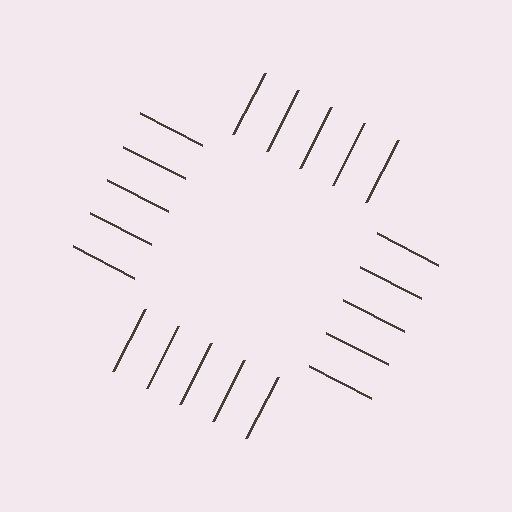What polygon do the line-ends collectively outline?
An illusory square — the line segments terminate on its edges but no continuous stroke is drawn.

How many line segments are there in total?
20 — 5 along each of the 4 edges.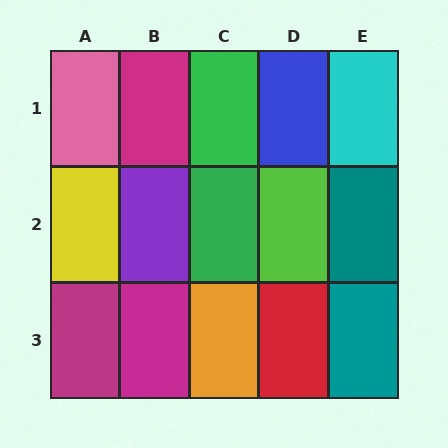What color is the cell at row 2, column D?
Lime.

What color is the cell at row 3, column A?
Magenta.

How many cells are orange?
1 cell is orange.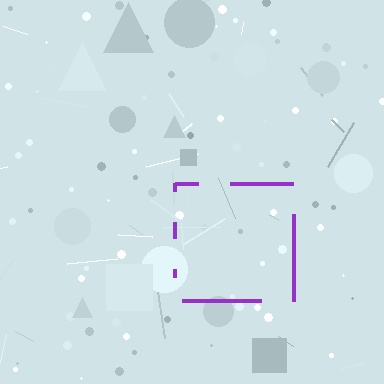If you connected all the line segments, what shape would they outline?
They would outline a square.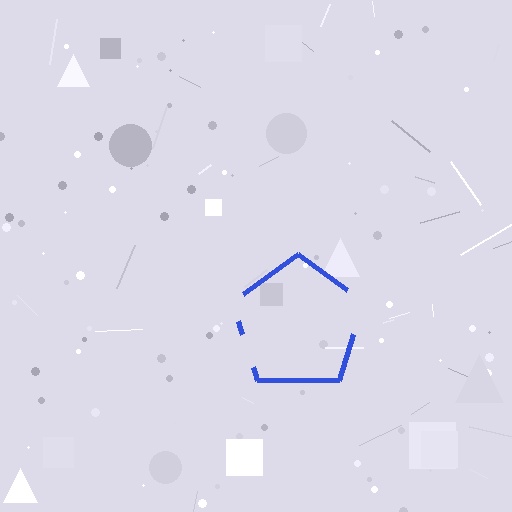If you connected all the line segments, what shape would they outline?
They would outline a pentagon.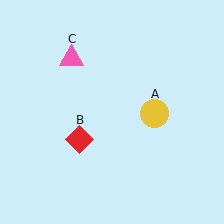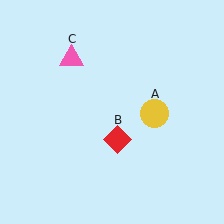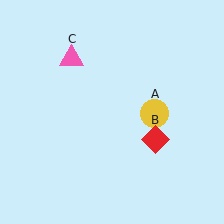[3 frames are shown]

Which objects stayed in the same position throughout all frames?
Yellow circle (object A) and pink triangle (object C) remained stationary.